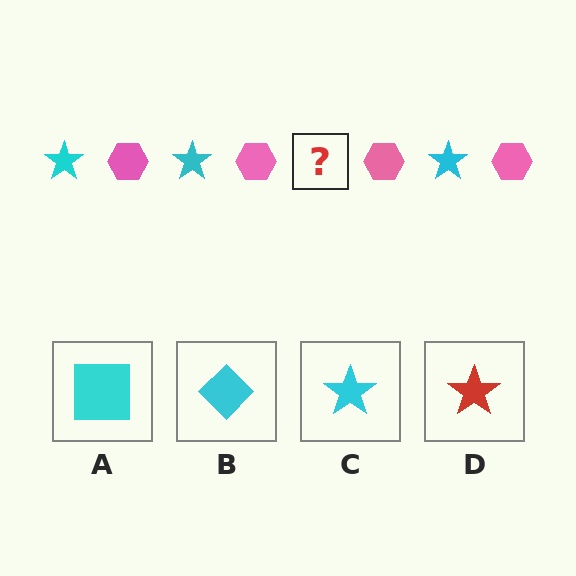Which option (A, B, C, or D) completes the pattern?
C.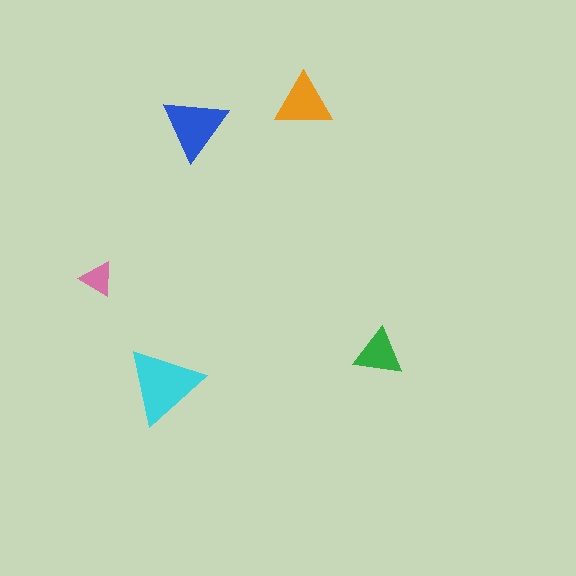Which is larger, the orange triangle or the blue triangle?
The blue one.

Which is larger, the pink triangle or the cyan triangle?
The cyan one.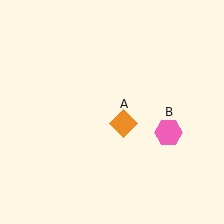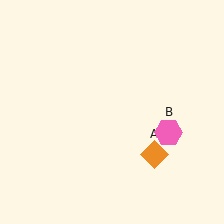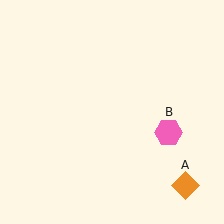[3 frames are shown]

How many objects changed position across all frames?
1 object changed position: orange diamond (object A).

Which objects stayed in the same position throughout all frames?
Pink hexagon (object B) remained stationary.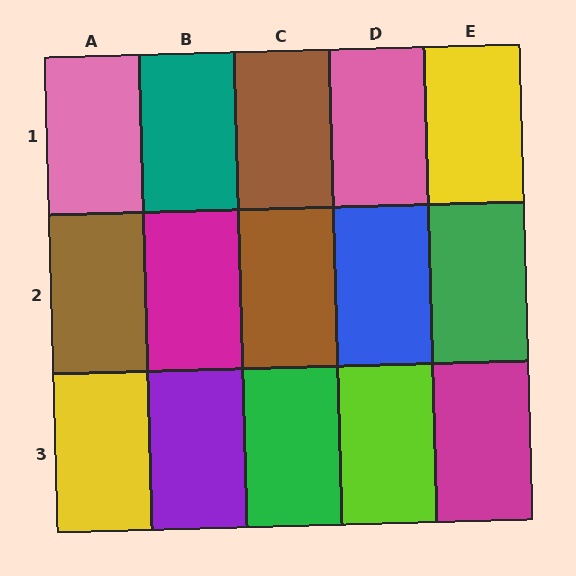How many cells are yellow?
2 cells are yellow.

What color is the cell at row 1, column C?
Brown.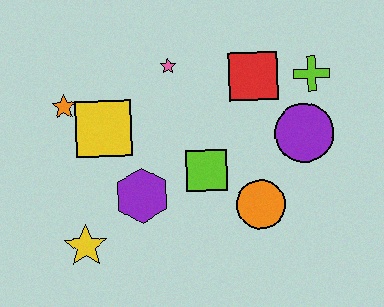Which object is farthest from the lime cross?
The yellow star is farthest from the lime cross.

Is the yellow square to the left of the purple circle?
Yes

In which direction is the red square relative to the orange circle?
The red square is above the orange circle.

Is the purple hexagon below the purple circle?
Yes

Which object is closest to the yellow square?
The orange star is closest to the yellow square.